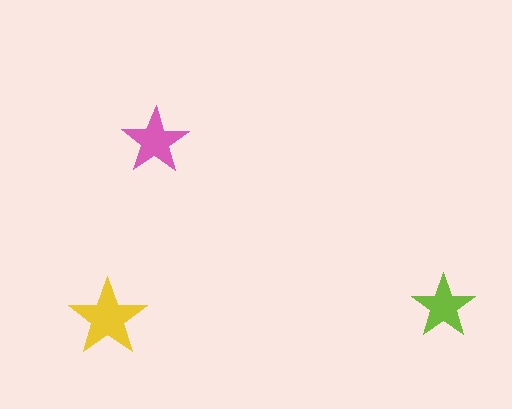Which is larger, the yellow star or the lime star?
The yellow one.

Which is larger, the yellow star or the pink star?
The yellow one.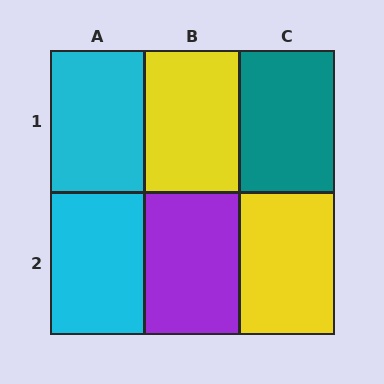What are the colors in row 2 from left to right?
Cyan, purple, yellow.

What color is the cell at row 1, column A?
Cyan.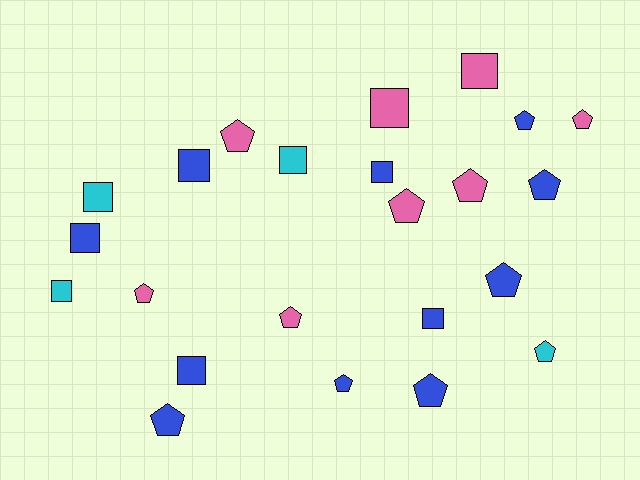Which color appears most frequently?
Blue, with 11 objects.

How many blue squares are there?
There are 5 blue squares.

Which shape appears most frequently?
Pentagon, with 13 objects.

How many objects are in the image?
There are 23 objects.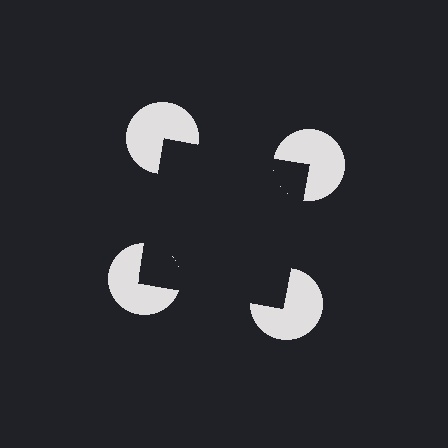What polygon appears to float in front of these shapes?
An illusory square — its edges are inferred from the aligned wedge cuts in the pac-man discs, not physically drawn.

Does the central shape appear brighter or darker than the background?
It typically appears slightly darker than the background, even though no actual brightness change is drawn.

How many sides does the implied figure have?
4 sides.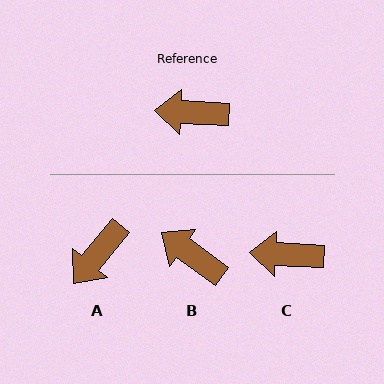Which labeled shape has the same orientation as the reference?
C.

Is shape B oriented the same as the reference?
No, it is off by about 32 degrees.